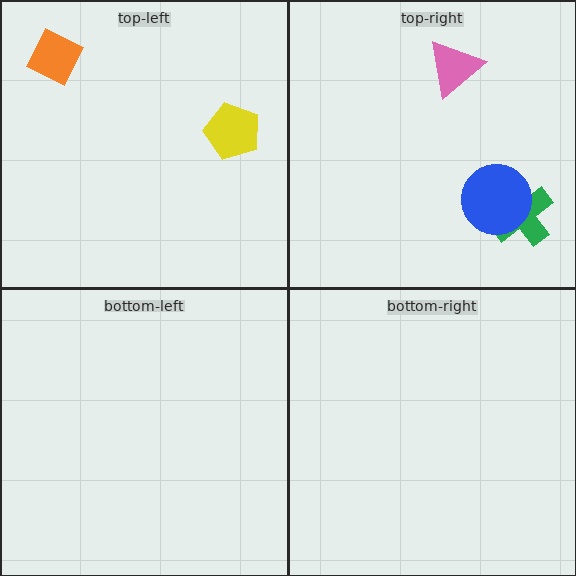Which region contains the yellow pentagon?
The top-left region.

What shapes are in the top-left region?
The orange diamond, the yellow pentagon.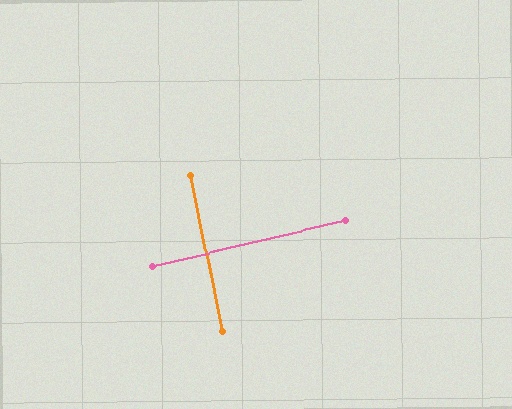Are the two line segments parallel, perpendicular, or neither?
Perpendicular — they meet at approximately 88°.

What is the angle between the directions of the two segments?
Approximately 88 degrees.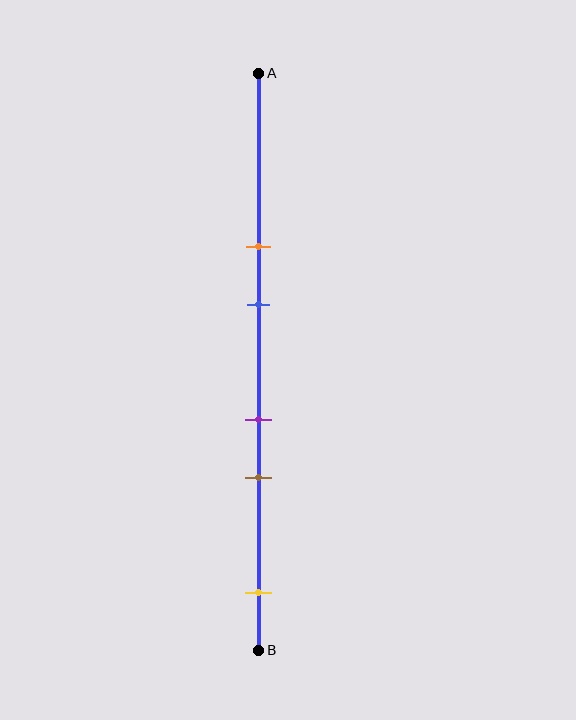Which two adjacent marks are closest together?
The purple and brown marks are the closest adjacent pair.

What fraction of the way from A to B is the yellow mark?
The yellow mark is approximately 90% (0.9) of the way from A to B.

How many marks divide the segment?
There are 5 marks dividing the segment.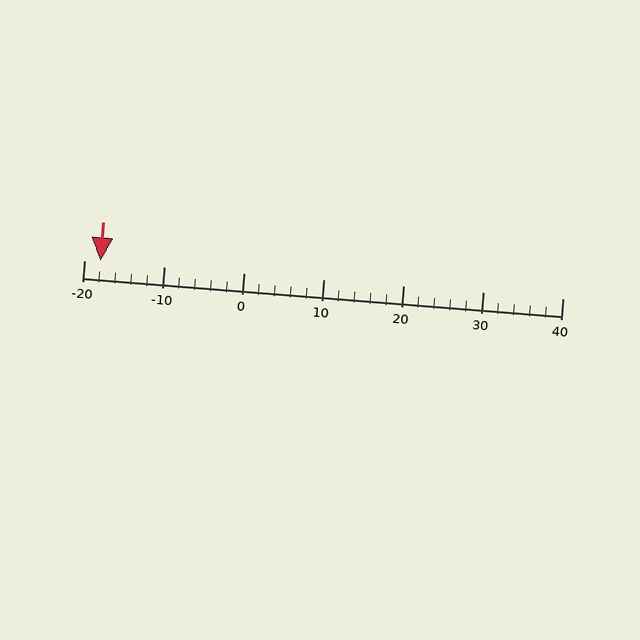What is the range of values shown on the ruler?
The ruler shows values from -20 to 40.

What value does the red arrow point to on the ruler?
The red arrow points to approximately -18.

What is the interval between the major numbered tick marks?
The major tick marks are spaced 10 units apart.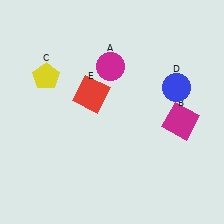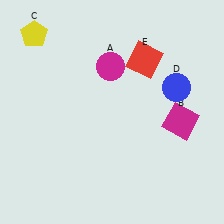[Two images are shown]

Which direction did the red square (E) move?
The red square (E) moved right.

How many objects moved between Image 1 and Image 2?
2 objects moved between the two images.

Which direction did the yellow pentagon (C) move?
The yellow pentagon (C) moved up.